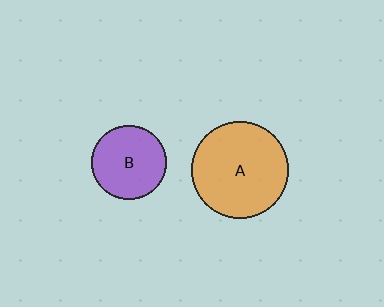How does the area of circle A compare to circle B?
Approximately 1.7 times.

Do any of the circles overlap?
No, none of the circles overlap.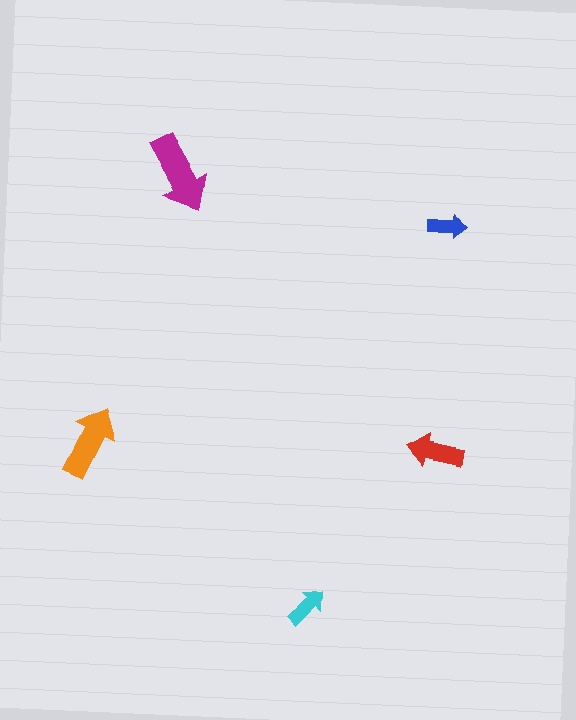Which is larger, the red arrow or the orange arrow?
The orange one.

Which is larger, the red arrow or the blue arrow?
The red one.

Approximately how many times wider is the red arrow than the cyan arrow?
About 1.5 times wider.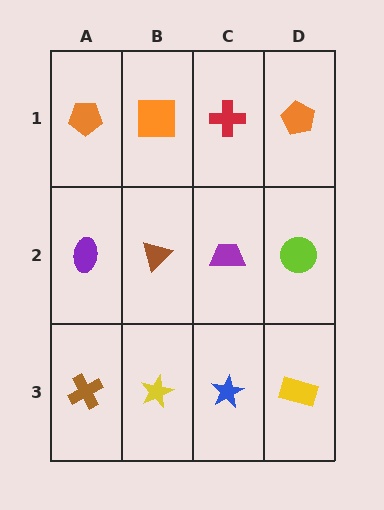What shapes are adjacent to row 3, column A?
A purple ellipse (row 2, column A), a yellow star (row 3, column B).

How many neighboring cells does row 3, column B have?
3.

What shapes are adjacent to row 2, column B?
An orange square (row 1, column B), a yellow star (row 3, column B), a purple ellipse (row 2, column A), a purple trapezoid (row 2, column C).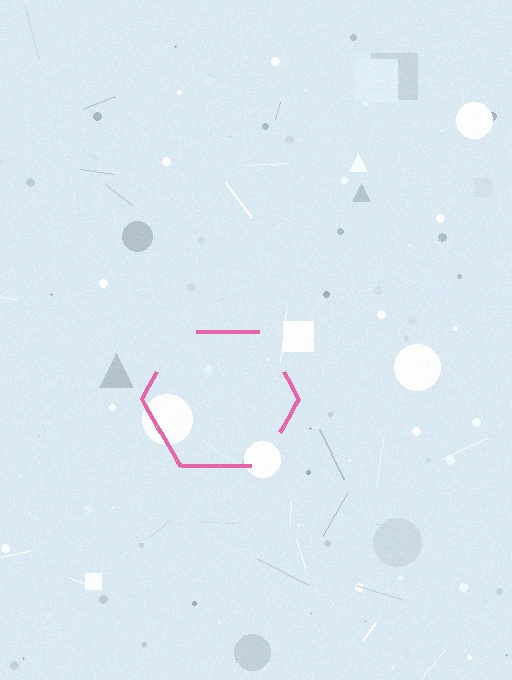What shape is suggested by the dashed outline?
The dashed outline suggests a hexagon.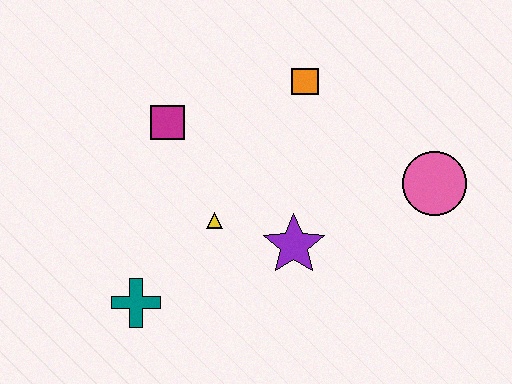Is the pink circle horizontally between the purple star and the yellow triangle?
No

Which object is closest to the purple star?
The yellow triangle is closest to the purple star.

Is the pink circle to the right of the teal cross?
Yes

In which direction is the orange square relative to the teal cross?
The orange square is above the teal cross.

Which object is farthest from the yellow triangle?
The pink circle is farthest from the yellow triangle.